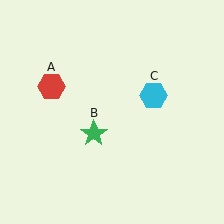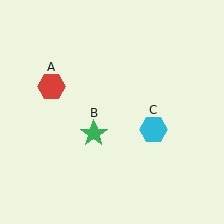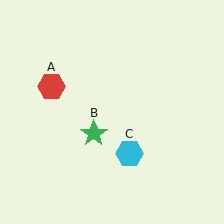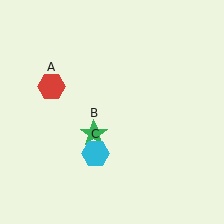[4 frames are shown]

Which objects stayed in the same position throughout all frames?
Red hexagon (object A) and green star (object B) remained stationary.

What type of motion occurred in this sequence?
The cyan hexagon (object C) rotated clockwise around the center of the scene.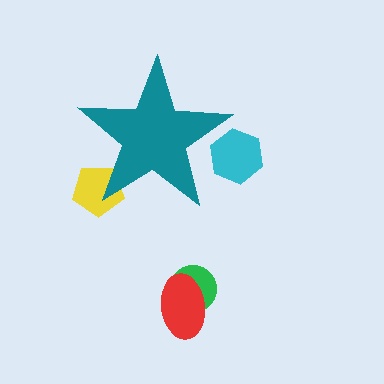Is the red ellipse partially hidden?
No, the red ellipse is fully visible.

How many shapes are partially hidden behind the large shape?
2 shapes are partially hidden.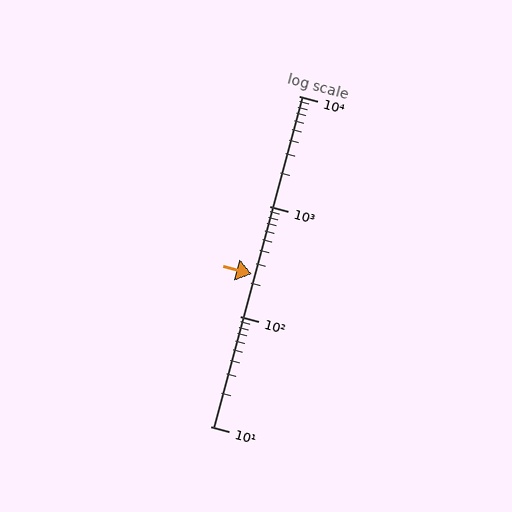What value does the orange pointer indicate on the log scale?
The pointer indicates approximately 240.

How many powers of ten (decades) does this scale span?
The scale spans 3 decades, from 10 to 10000.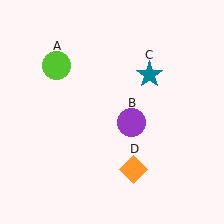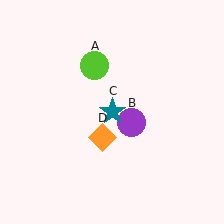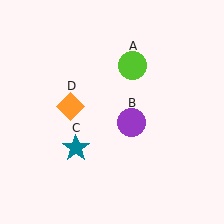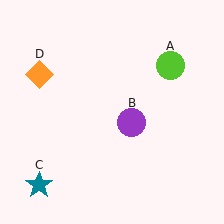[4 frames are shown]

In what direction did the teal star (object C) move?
The teal star (object C) moved down and to the left.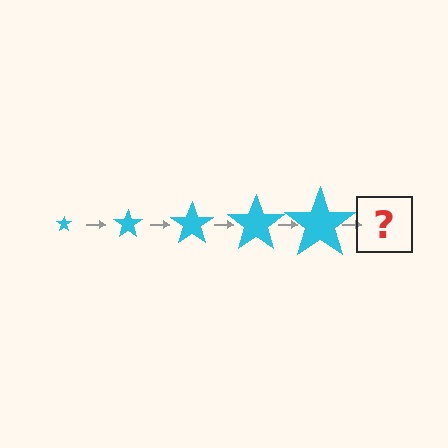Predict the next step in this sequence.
The next step is a cyan star, larger than the previous one.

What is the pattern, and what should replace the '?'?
The pattern is that the star gets progressively larger each step. The '?' should be a cyan star, larger than the previous one.